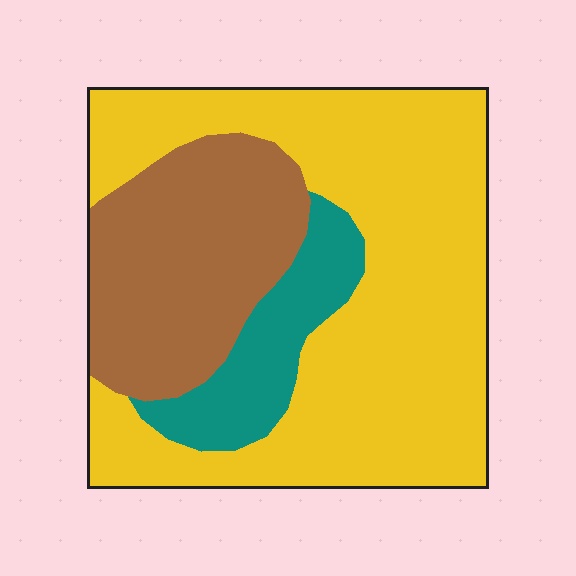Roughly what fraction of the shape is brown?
Brown covers 27% of the shape.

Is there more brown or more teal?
Brown.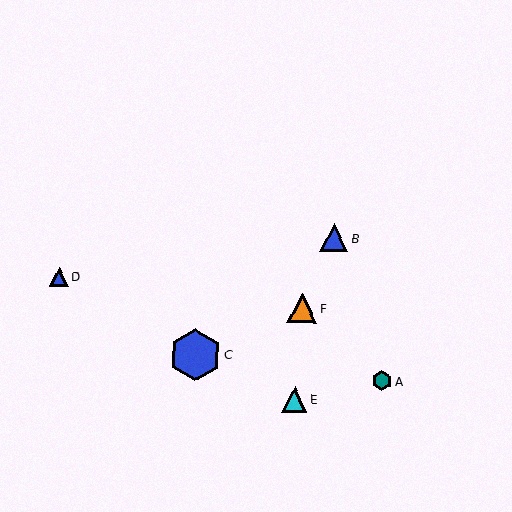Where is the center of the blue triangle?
The center of the blue triangle is at (334, 238).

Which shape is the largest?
The blue hexagon (labeled C) is the largest.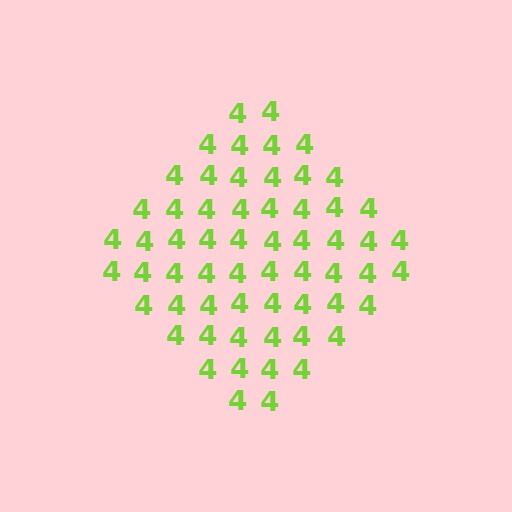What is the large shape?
The large shape is a diamond.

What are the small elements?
The small elements are digit 4's.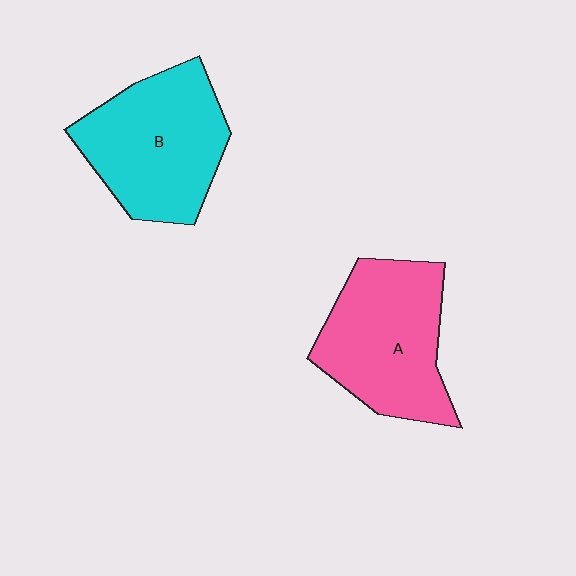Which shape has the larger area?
Shape B (cyan).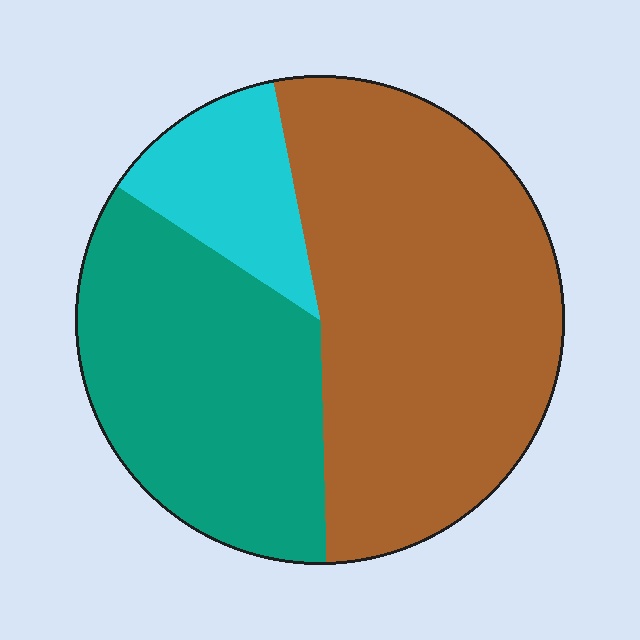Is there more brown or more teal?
Brown.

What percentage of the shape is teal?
Teal covers roughly 35% of the shape.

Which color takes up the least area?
Cyan, at roughly 15%.